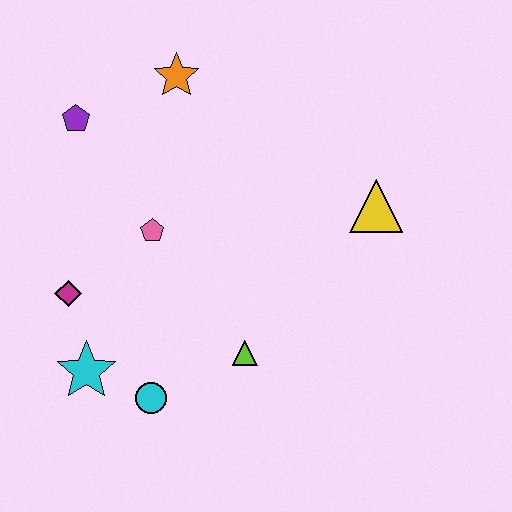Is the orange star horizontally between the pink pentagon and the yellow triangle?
Yes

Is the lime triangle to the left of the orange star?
No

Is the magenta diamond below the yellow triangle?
Yes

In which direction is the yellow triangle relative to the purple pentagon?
The yellow triangle is to the right of the purple pentagon.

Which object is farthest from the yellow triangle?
The cyan star is farthest from the yellow triangle.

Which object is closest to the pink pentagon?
The magenta diamond is closest to the pink pentagon.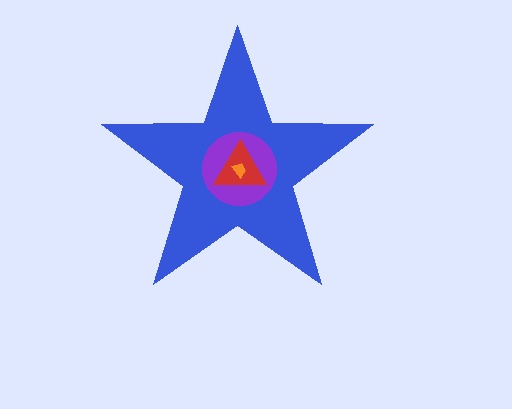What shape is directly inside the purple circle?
The red triangle.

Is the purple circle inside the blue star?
Yes.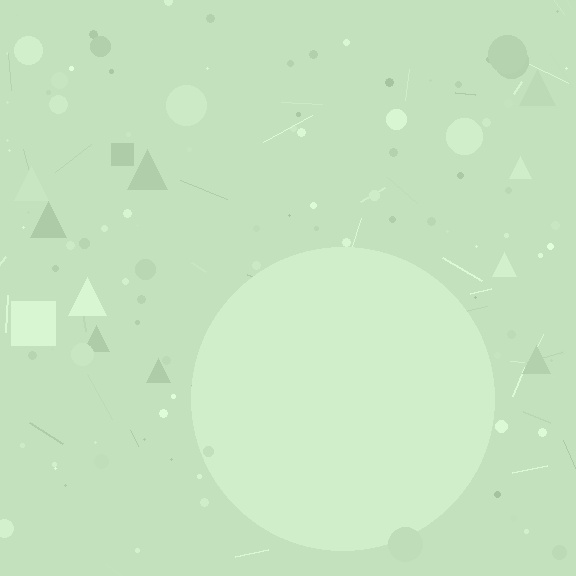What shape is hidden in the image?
A circle is hidden in the image.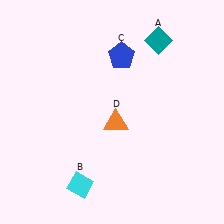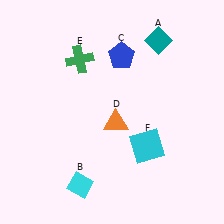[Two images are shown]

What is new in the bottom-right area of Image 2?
A cyan square (F) was added in the bottom-right area of Image 2.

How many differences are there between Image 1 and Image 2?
There are 2 differences between the two images.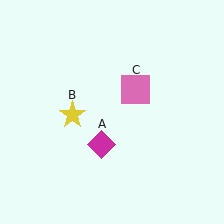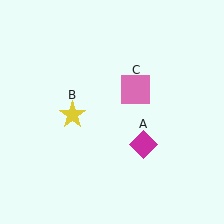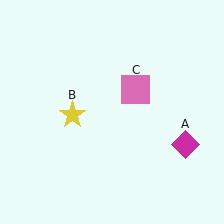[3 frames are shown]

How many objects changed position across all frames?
1 object changed position: magenta diamond (object A).